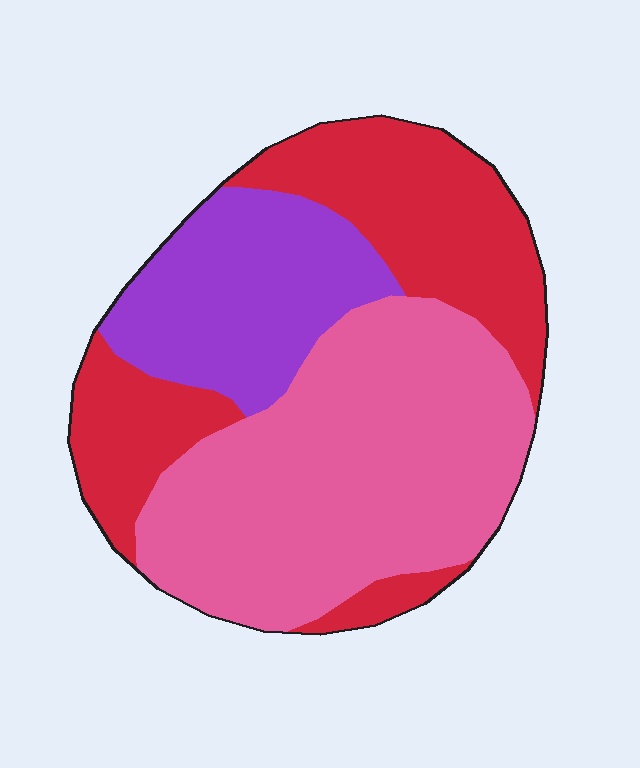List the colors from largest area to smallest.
From largest to smallest: pink, red, purple.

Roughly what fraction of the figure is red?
Red takes up about one third (1/3) of the figure.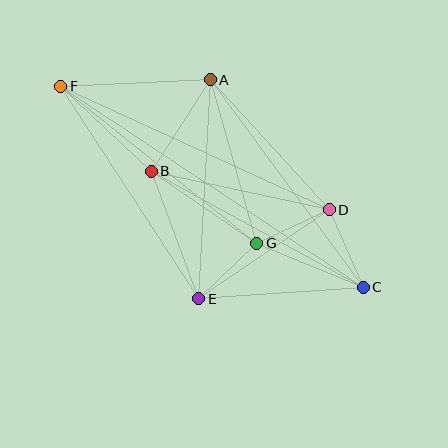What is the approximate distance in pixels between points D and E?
The distance between D and E is approximately 158 pixels.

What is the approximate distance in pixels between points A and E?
The distance between A and E is approximately 219 pixels.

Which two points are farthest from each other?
Points C and F are farthest from each other.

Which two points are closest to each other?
Points D and G are closest to each other.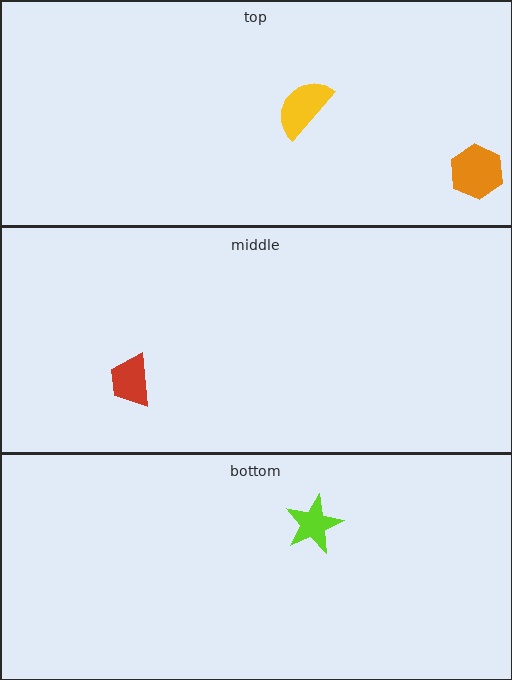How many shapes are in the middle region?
1.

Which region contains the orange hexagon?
The top region.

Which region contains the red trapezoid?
The middle region.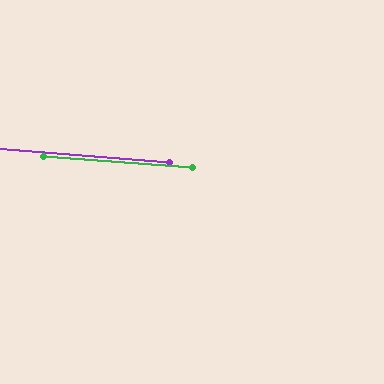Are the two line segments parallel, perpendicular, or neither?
Parallel — their directions differ by only 0.1°.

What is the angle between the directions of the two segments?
Approximately 0 degrees.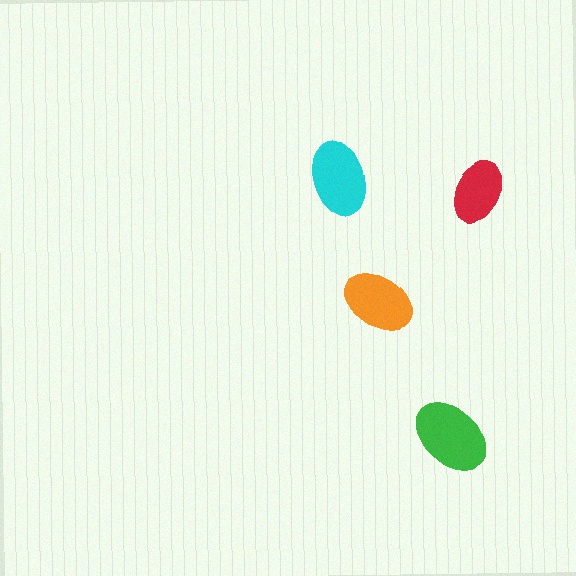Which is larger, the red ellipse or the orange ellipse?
The orange one.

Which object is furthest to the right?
The red ellipse is rightmost.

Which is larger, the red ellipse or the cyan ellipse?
The cyan one.